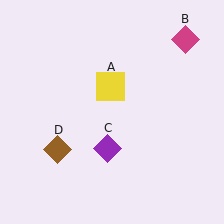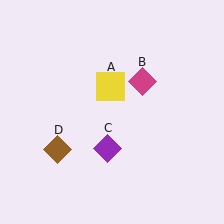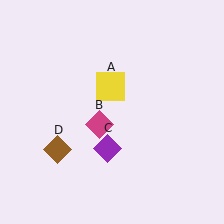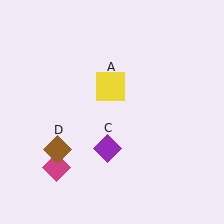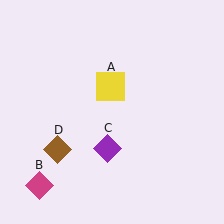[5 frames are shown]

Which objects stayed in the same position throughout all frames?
Yellow square (object A) and purple diamond (object C) and brown diamond (object D) remained stationary.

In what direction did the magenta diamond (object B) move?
The magenta diamond (object B) moved down and to the left.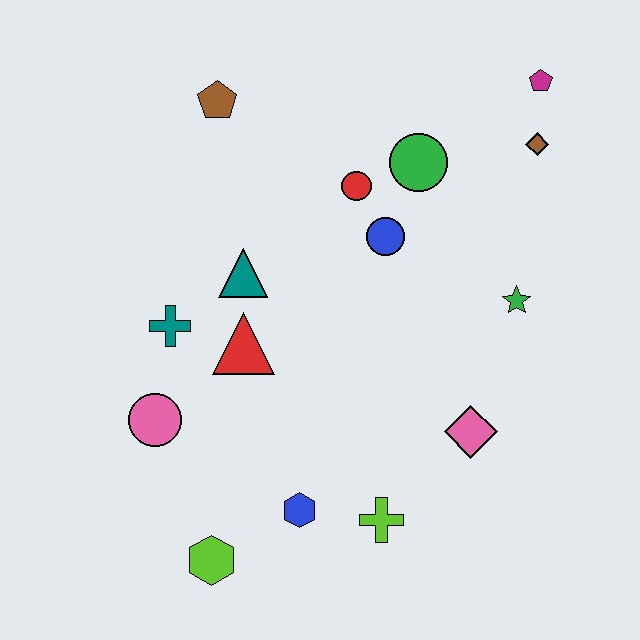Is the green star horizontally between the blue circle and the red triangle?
No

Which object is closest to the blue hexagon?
The lime cross is closest to the blue hexagon.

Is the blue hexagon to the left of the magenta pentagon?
Yes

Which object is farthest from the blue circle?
The lime hexagon is farthest from the blue circle.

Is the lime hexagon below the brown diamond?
Yes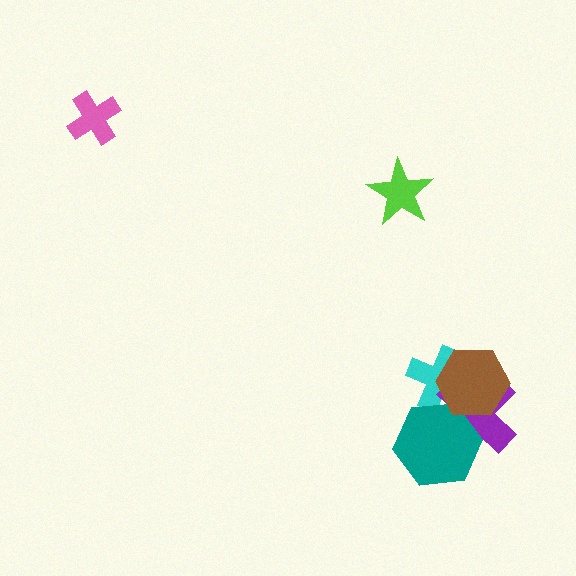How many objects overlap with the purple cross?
3 objects overlap with the purple cross.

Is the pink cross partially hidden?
No, no other shape covers it.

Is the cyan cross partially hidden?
Yes, it is partially covered by another shape.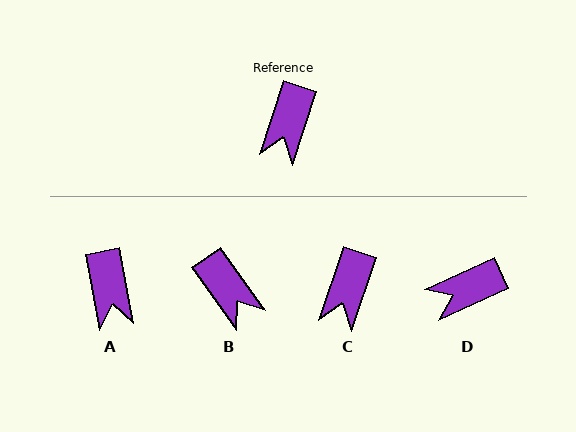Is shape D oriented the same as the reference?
No, it is off by about 47 degrees.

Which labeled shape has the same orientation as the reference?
C.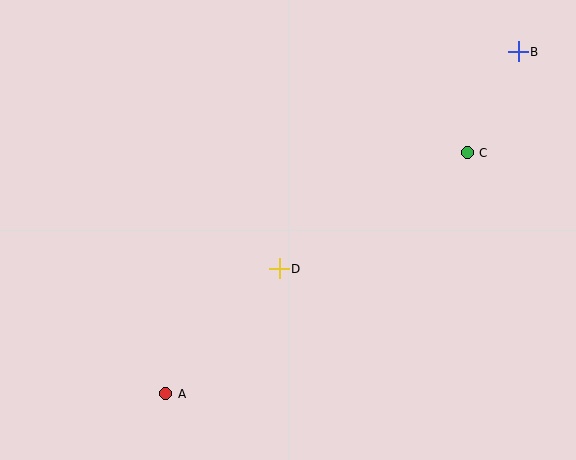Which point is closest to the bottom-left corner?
Point A is closest to the bottom-left corner.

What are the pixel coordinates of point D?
Point D is at (279, 269).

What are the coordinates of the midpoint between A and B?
The midpoint between A and B is at (342, 223).